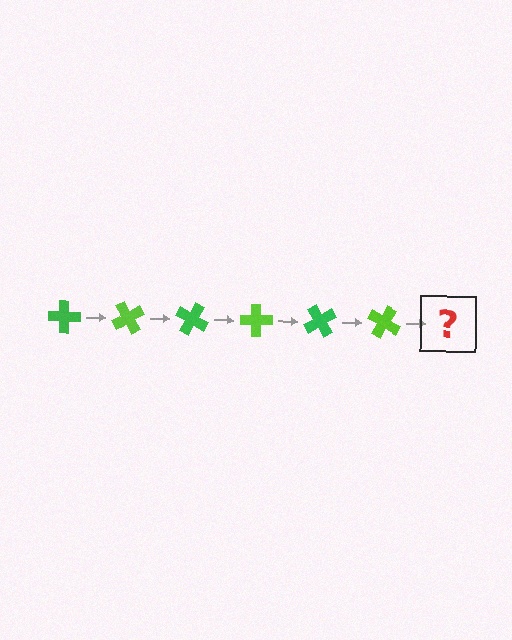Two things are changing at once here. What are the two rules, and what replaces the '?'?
The two rules are that it rotates 60 degrees each step and the color cycles through green and lime. The '?' should be a green cross, rotated 360 degrees from the start.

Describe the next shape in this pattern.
It should be a green cross, rotated 360 degrees from the start.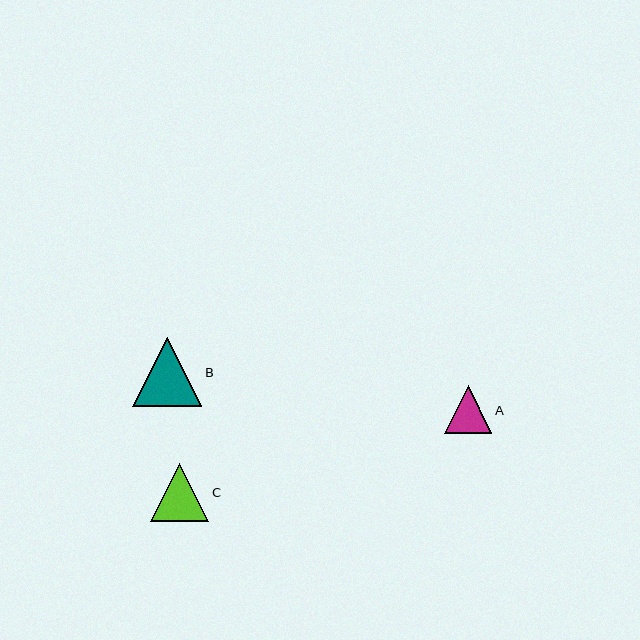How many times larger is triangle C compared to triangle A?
Triangle C is approximately 1.2 times the size of triangle A.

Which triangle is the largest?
Triangle B is the largest with a size of approximately 69 pixels.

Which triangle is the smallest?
Triangle A is the smallest with a size of approximately 47 pixels.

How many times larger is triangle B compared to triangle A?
Triangle B is approximately 1.5 times the size of triangle A.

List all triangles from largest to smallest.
From largest to smallest: B, C, A.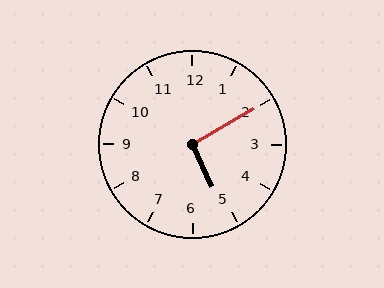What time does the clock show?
5:10.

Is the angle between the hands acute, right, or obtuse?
It is right.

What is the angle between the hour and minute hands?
Approximately 95 degrees.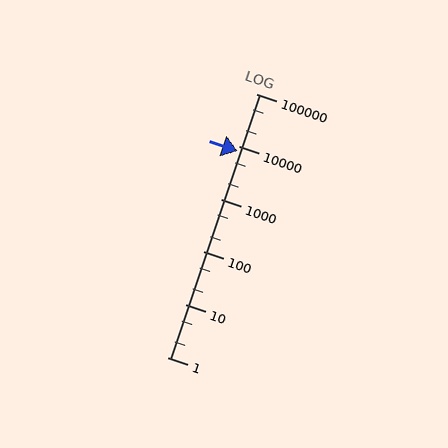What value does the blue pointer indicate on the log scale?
The pointer indicates approximately 8200.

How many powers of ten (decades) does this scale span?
The scale spans 5 decades, from 1 to 100000.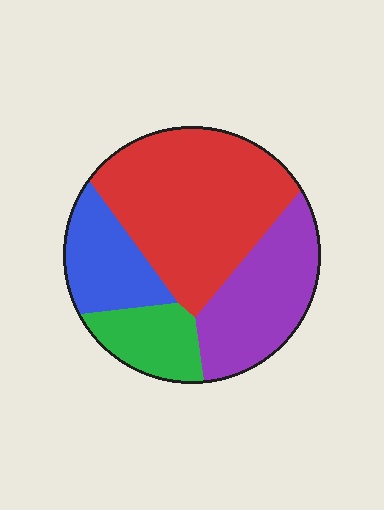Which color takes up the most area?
Red, at roughly 45%.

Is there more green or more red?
Red.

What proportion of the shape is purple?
Purple covers around 25% of the shape.